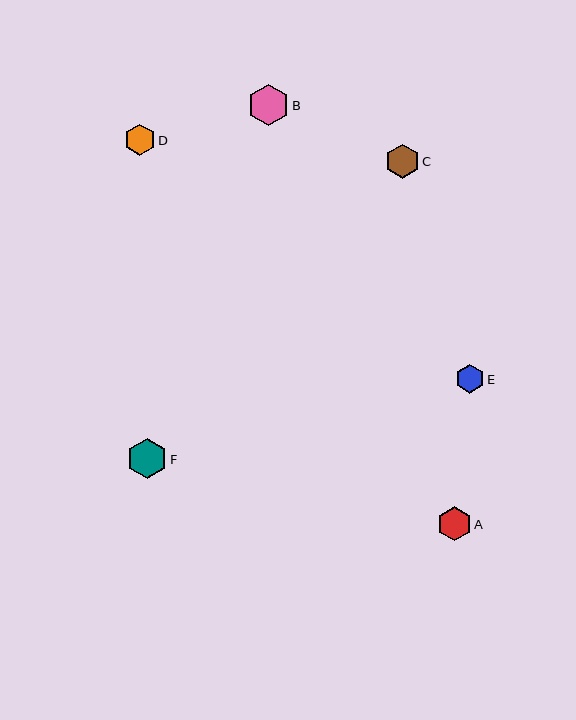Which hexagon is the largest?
Hexagon B is the largest with a size of approximately 41 pixels.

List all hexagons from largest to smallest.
From largest to smallest: B, F, A, C, D, E.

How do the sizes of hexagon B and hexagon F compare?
Hexagon B and hexagon F are approximately the same size.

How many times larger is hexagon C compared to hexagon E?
Hexagon C is approximately 1.2 times the size of hexagon E.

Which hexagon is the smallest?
Hexagon E is the smallest with a size of approximately 29 pixels.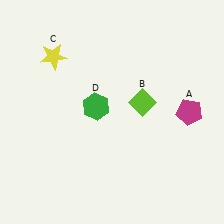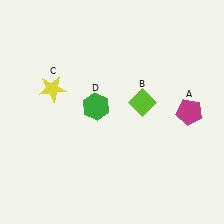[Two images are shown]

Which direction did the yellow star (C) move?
The yellow star (C) moved down.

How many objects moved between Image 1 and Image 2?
1 object moved between the two images.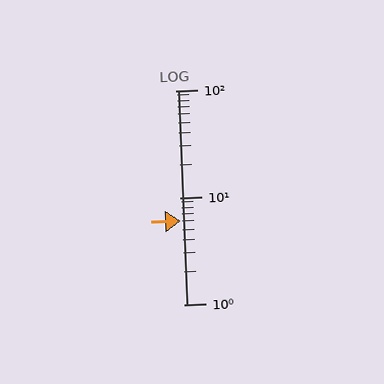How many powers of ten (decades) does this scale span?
The scale spans 2 decades, from 1 to 100.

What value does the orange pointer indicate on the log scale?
The pointer indicates approximately 6.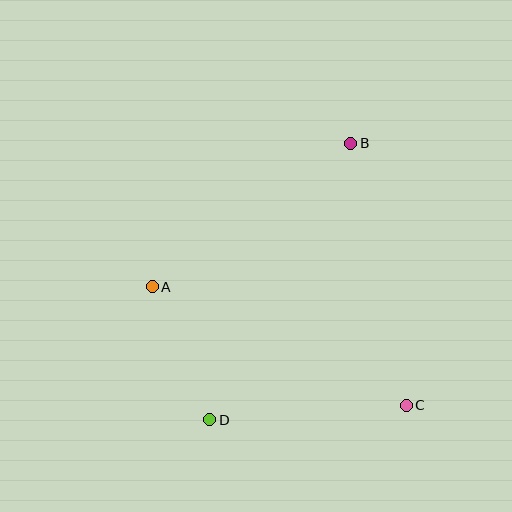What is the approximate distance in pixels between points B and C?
The distance between B and C is approximately 268 pixels.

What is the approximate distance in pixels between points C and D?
The distance between C and D is approximately 197 pixels.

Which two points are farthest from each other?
Points B and D are farthest from each other.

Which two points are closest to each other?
Points A and D are closest to each other.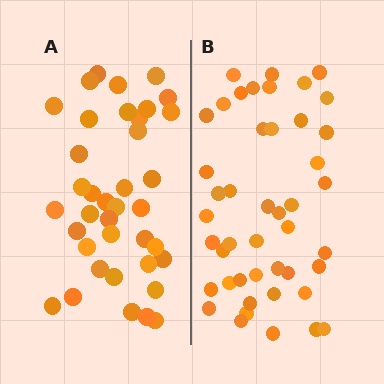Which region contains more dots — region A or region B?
Region B (the right region) has more dots.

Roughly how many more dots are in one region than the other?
Region B has roughly 8 or so more dots than region A.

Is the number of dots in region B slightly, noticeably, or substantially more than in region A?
Region B has only slightly more — the two regions are fairly close. The ratio is roughly 1.2 to 1.